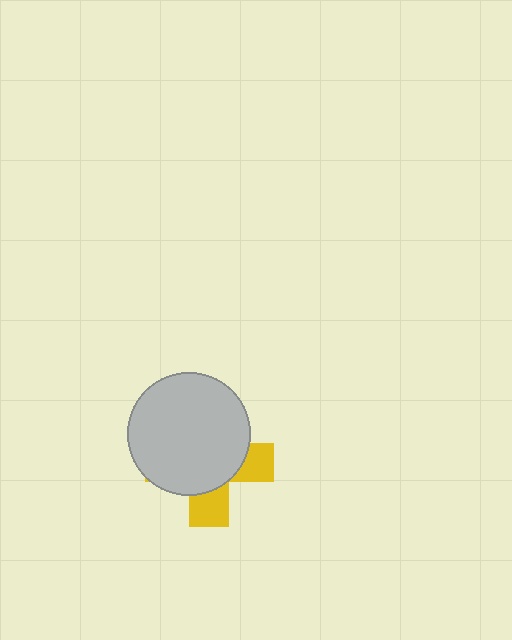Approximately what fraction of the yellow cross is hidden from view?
Roughly 69% of the yellow cross is hidden behind the light gray circle.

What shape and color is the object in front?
The object in front is a light gray circle.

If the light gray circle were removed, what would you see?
You would see the complete yellow cross.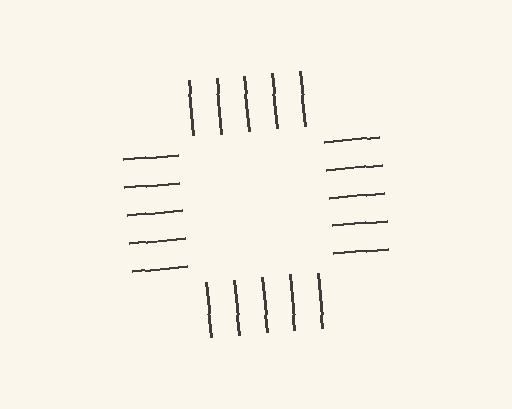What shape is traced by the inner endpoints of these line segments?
An illusory square — the line segments terminate on its edges but no continuous stroke is drawn.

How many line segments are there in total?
20 — 5 along each of the 4 edges.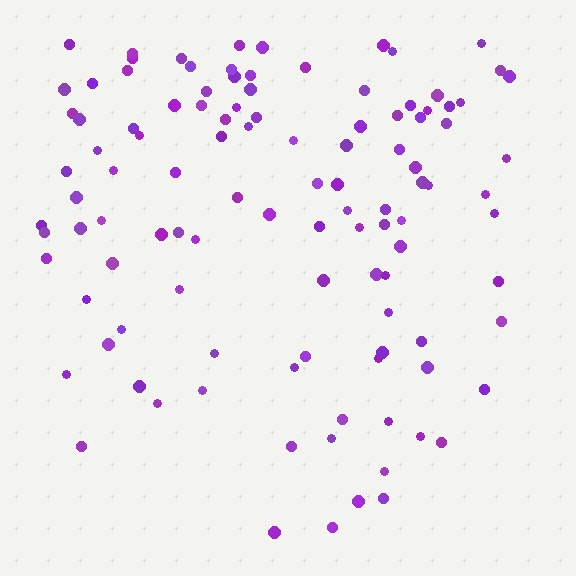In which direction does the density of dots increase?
From bottom to top, with the top side densest.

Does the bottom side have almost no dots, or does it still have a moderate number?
Still a moderate number, just noticeably fewer than the top.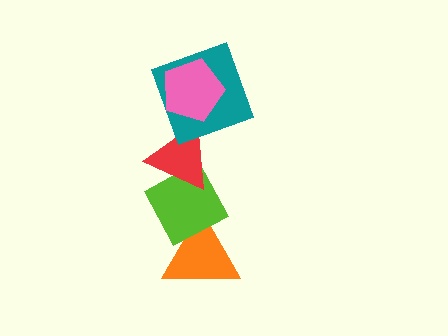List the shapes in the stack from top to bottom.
From top to bottom: the pink pentagon, the teal square, the red triangle, the lime diamond, the orange triangle.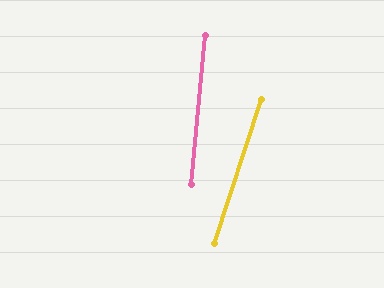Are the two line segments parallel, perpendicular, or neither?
Neither parallel nor perpendicular — they differ by about 13°.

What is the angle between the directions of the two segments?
Approximately 13 degrees.